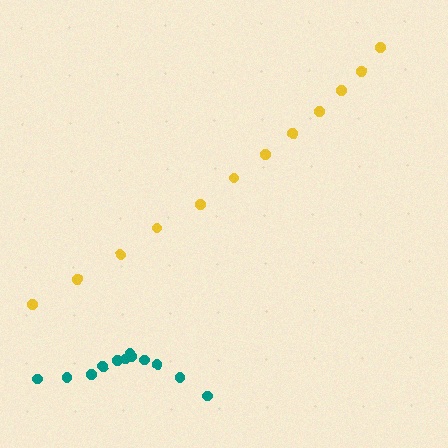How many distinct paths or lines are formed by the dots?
There are 2 distinct paths.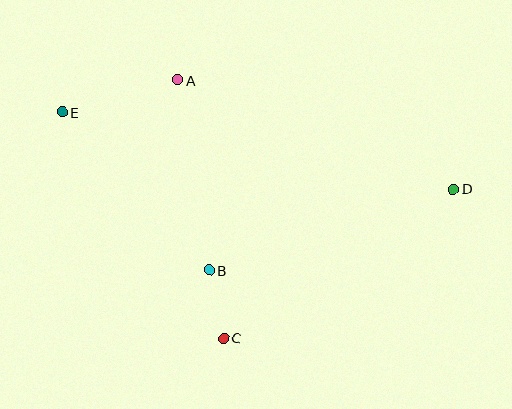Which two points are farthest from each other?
Points D and E are farthest from each other.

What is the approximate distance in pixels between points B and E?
The distance between B and E is approximately 216 pixels.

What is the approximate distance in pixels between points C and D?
The distance between C and D is approximately 274 pixels.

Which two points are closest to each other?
Points B and C are closest to each other.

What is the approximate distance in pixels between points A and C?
The distance between A and C is approximately 262 pixels.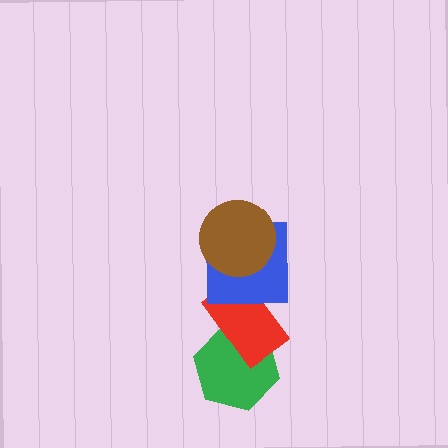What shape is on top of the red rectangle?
The blue square is on top of the red rectangle.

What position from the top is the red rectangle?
The red rectangle is 3rd from the top.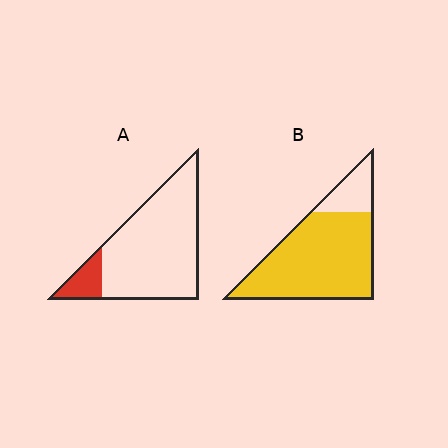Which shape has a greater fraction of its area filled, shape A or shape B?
Shape B.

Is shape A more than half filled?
No.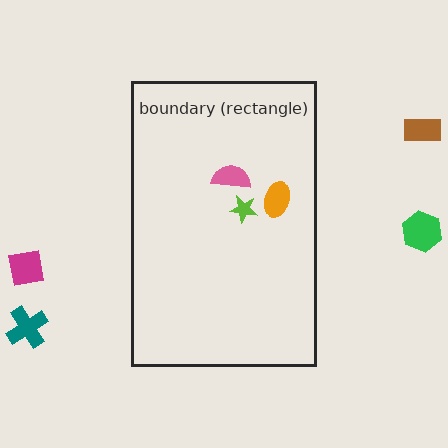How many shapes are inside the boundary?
3 inside, 4 outside.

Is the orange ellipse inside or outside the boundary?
Inside.